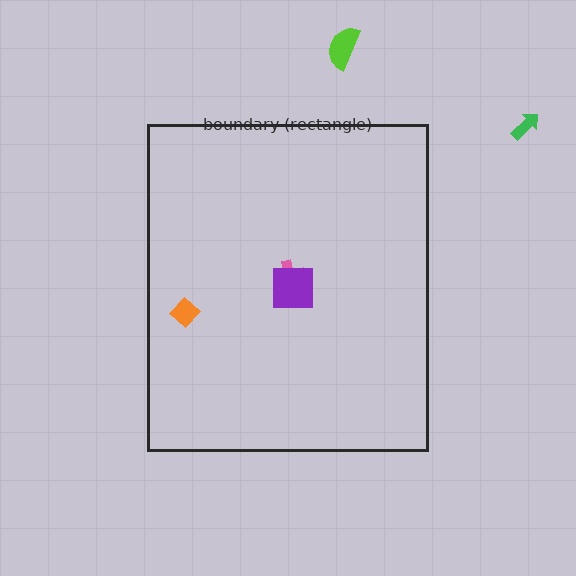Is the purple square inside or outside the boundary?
Inside.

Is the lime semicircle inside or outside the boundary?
Outside.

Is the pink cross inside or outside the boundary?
Inside.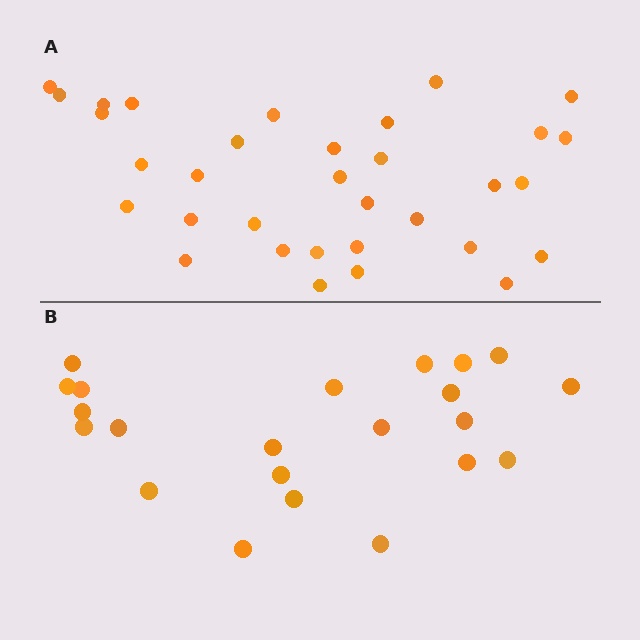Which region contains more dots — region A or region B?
Region A (the top region) has more dots.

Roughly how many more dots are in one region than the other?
Region A has roughly 12 or so more dots than region B.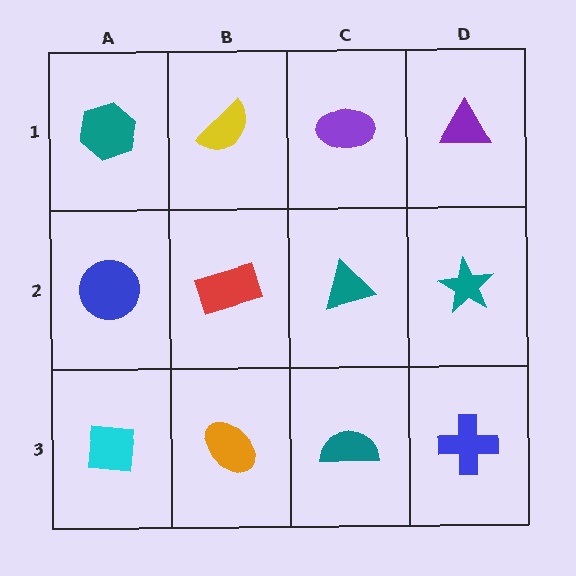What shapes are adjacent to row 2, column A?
A teal hexagon (row 1, column A), a cyan square (row 3, column A), a red rectangle (row 2, column B).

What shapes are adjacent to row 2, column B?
A yellow semicircle (row 1, column B), an orange ellipse (row 3, column B), a blue circle (row 2, column A), a teal triangle (row 2, column C).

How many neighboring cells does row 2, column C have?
4.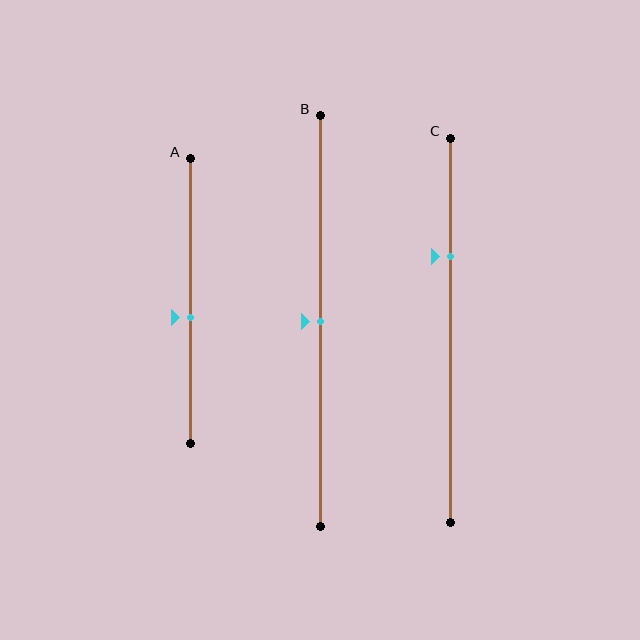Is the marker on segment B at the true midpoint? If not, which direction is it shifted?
Yes, the marker on segment B is at the true midpoint.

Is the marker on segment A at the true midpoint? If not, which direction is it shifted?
No, the marker on segment A is shifted downward by about 6% of the segment length.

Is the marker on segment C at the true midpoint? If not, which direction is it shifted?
No, the marker on segment C is shifted upward by about 19% of the segment length.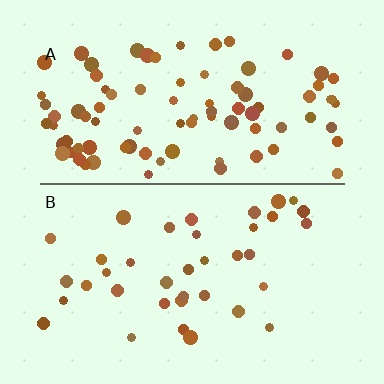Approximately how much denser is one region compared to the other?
Approximately 2.3× — region A over region B.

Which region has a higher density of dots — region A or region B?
A (the top).